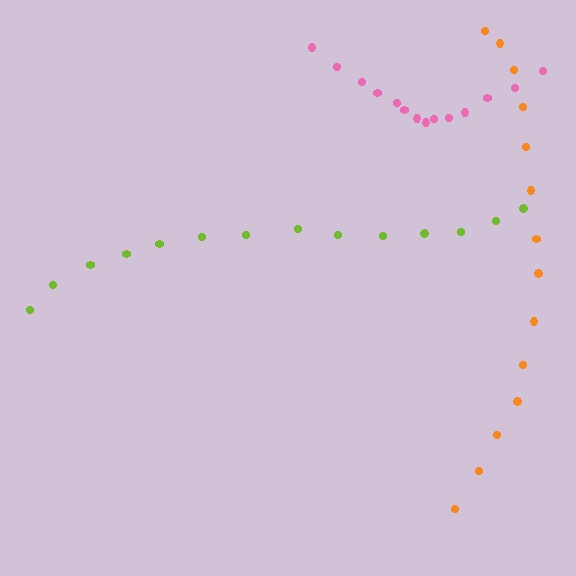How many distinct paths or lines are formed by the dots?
There are 3 distinct paths.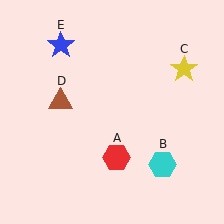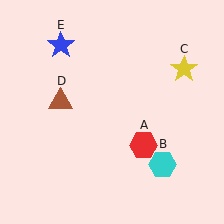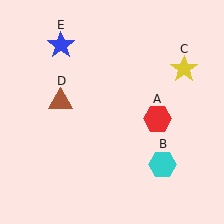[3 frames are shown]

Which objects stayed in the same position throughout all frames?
Cyan hexagon (object B) and yellow star (object C) and brown triangle (object D) and blue star (object E) remained stationary.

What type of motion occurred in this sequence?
The red hexagon (object A) rotated counterclockwise around the center of the scene.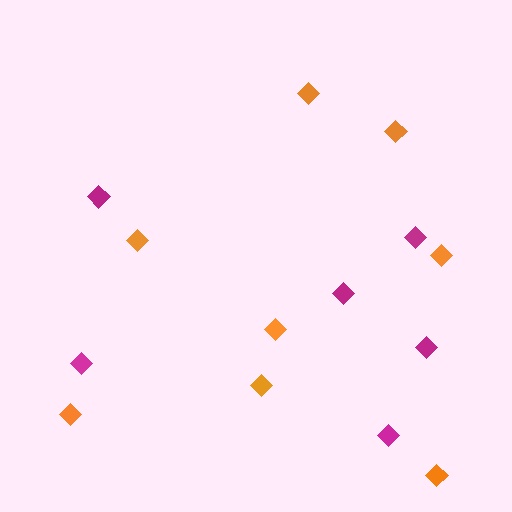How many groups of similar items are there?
There are 2 groups: one group of orange diamonds (8) and one group of magenta diamonds (6).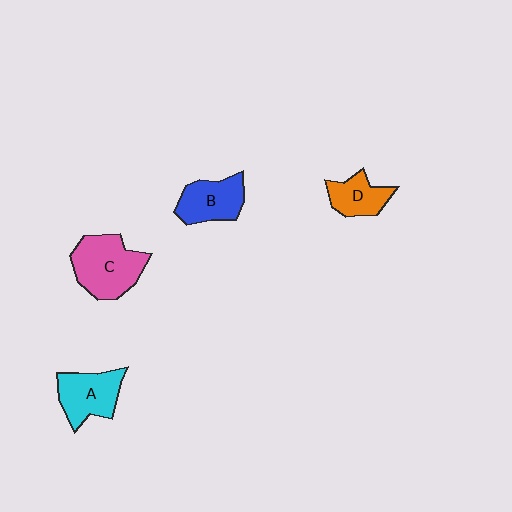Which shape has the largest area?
Shape C (pink).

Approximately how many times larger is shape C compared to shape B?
Approximately 1.4 times.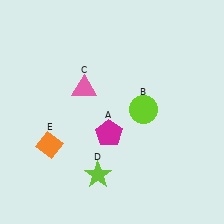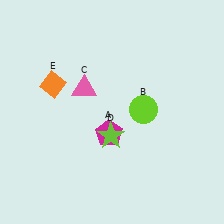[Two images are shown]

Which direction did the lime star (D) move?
The lime star (D) moved up.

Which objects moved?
The objects that moved are: the lime star (D), the orange diamond (E).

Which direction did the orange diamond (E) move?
The orange diamond (E) moved up.